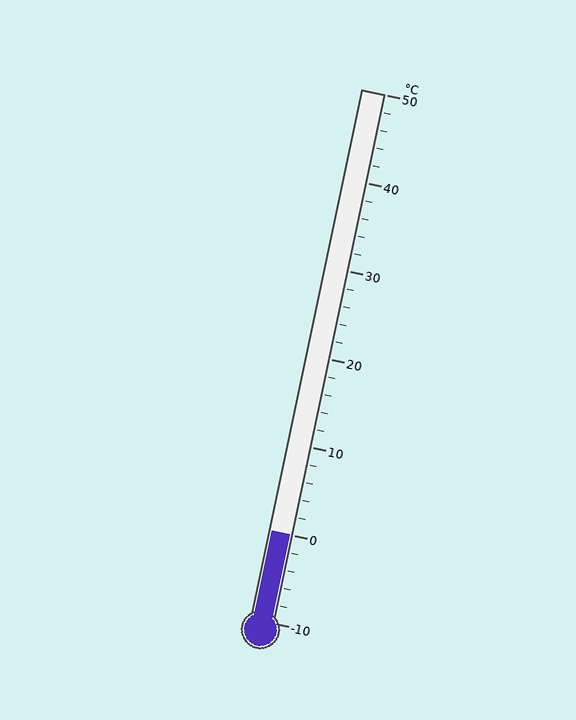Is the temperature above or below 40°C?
The temperature is below 40°C.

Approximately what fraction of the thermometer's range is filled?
The thermometer is filled to approximately 15% of its range.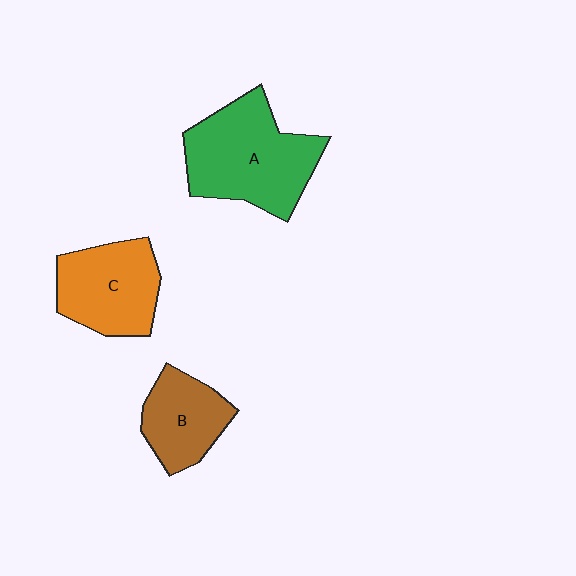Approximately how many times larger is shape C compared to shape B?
Approximately 1.3 times.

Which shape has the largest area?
Shape A (green).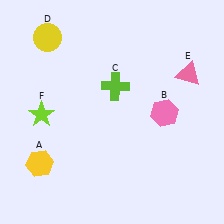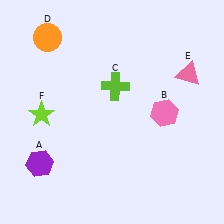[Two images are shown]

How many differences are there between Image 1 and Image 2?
There are 2 differences between the two images.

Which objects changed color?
A changed from yellow to purple. D changed from yellow to orange.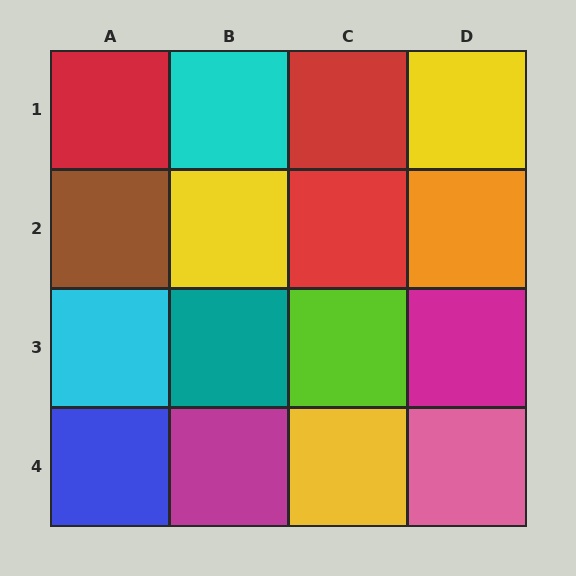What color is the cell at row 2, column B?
Yellow.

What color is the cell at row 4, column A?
Blue.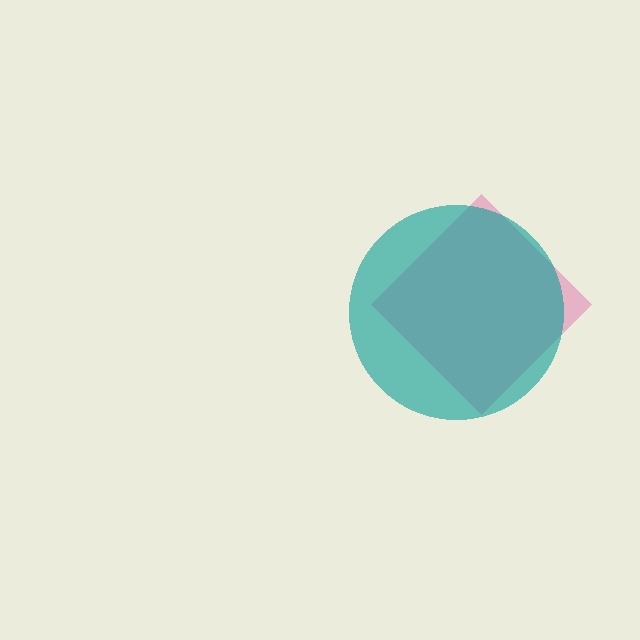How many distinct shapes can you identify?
There are 2 distinct shapes: a pink diamond, a teal circle.